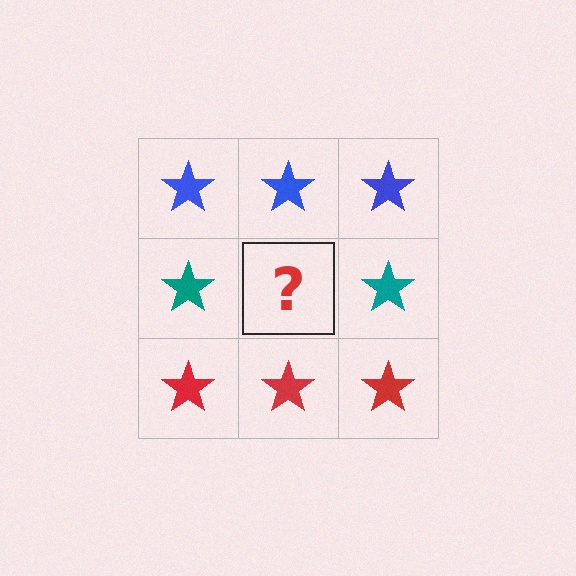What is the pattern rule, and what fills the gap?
The rule is that each row has a consistent color. The gap should be filled with a teal star.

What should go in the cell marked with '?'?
The missing cell should contain a teal star.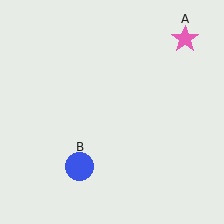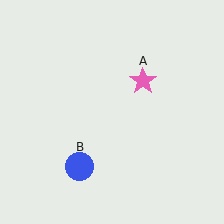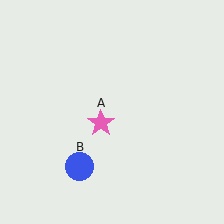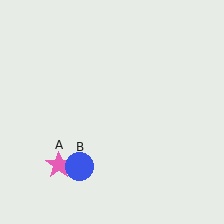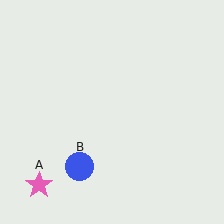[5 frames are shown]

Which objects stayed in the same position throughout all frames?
Blue circle (object B) remained stationary.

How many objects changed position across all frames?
1 object changed position: pink star (object A).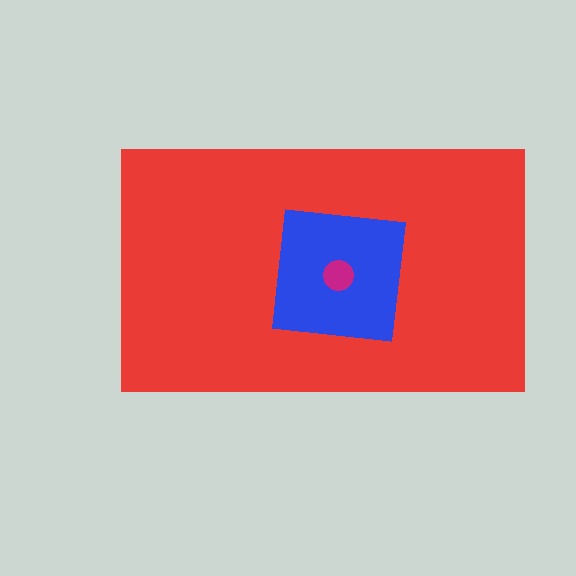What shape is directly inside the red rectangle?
The blue square.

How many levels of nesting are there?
3.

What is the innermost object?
The magenta circle.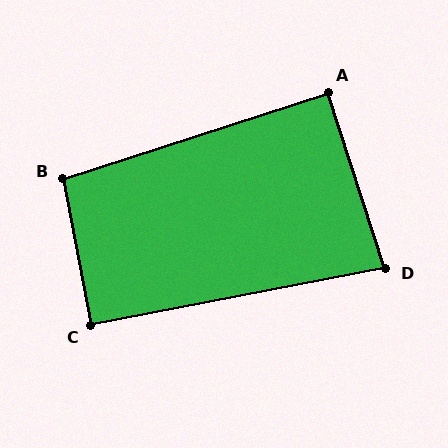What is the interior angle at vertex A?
Approximately 90 degrees (approximately right).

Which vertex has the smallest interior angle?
D, at approximately 83 degrees.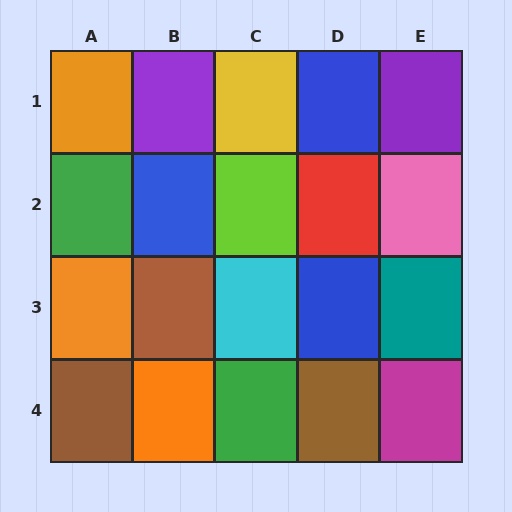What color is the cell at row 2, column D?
Red.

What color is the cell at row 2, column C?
Lime.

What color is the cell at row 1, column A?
Orange.